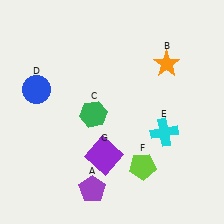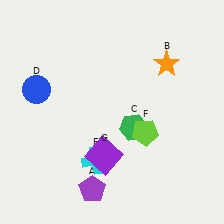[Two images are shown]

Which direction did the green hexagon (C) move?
The green hexagon (C) moved right.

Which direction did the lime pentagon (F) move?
The lime pentagon (F) moved up.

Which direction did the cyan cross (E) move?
The cyan cross (E) moved left.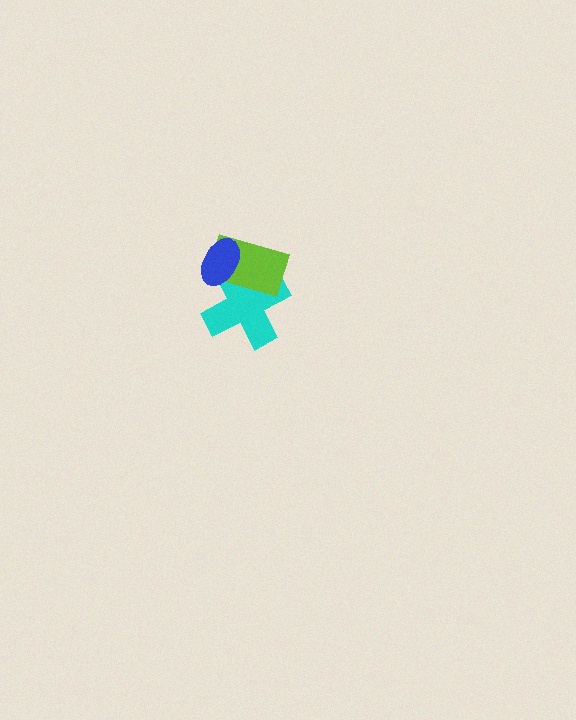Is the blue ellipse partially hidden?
No, no other shape covers it.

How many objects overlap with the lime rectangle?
2 objects overlap with the lime rectangle.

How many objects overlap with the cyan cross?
2 objects overlap with the cyan cross.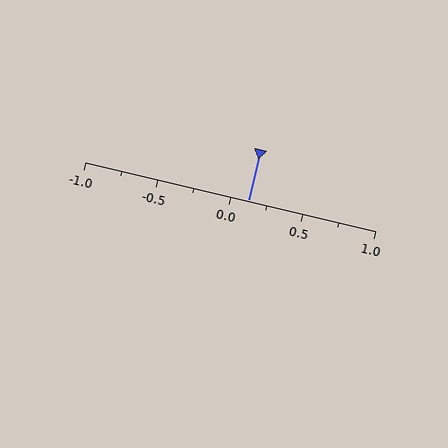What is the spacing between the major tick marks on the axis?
The major ticks are spaced 0.5 apart.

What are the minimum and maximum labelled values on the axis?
The axis runs from -1.0 to 1.0.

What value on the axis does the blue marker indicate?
The marker indicates approximately 0.12.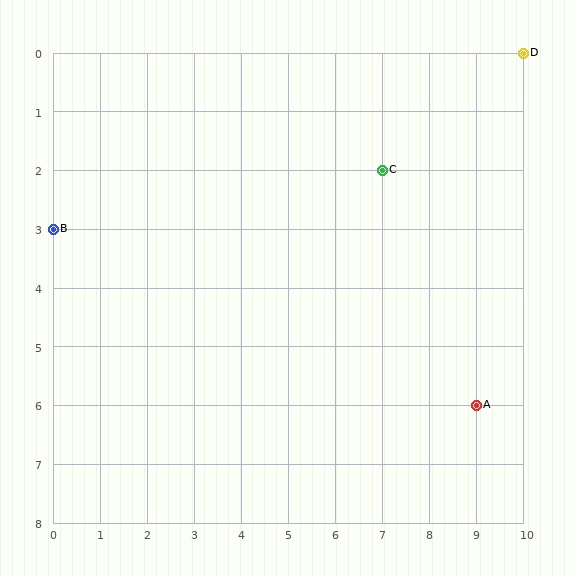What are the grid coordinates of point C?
Point C is at grid coordinates (7, 2).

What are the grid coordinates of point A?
Point A is at grid coordinates (9, 6).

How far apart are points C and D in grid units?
Points C and D are 3 columns and 2 rows apart (about 3.6 grid units diagonally).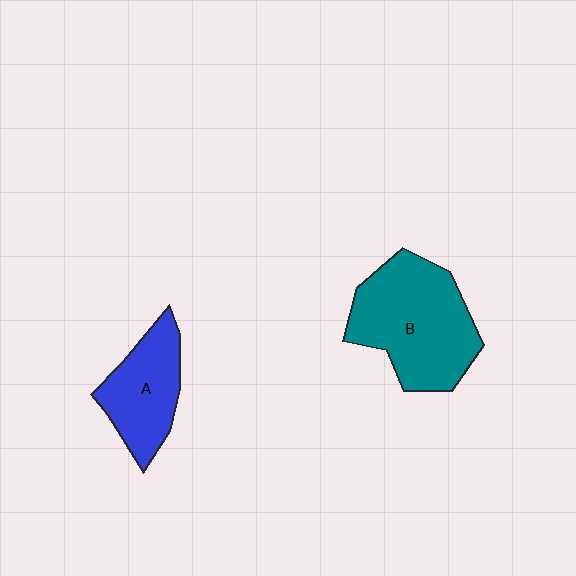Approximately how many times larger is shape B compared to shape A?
Approximately 1.6 times.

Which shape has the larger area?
Shape B (teal).